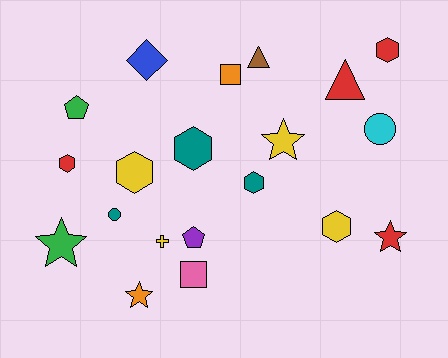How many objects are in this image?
There are 20 objects.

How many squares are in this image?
There are 2 squares.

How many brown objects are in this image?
There is 1 brown object.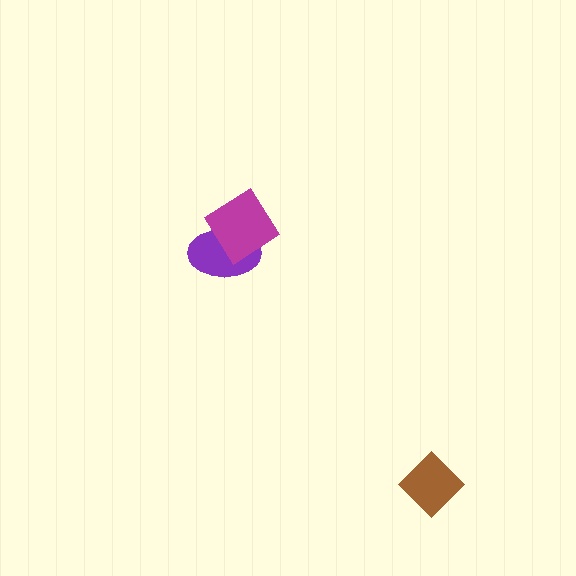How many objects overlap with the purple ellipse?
1 object overlaps with the purple ellipse.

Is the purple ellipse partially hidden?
Yes, it is partially covered by another shape.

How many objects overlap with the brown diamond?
0 objects overlap with the brown diamond.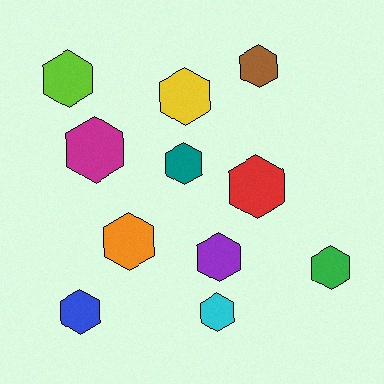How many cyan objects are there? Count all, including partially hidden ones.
There is 1 cyan object.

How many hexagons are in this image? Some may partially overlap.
There are 11 hexagons.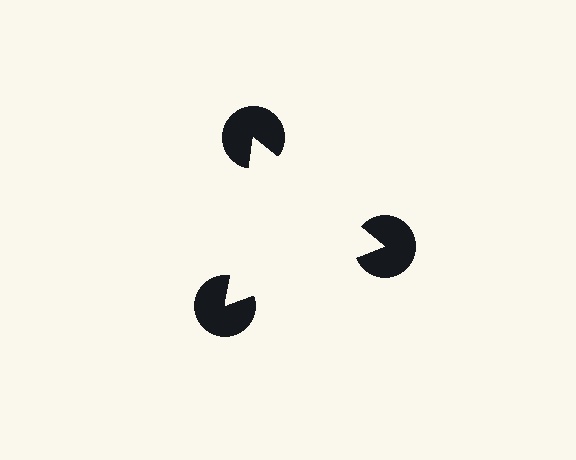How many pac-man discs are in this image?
There are 3 — one at each vertex of the illusory triangle.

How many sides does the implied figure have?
3 sides.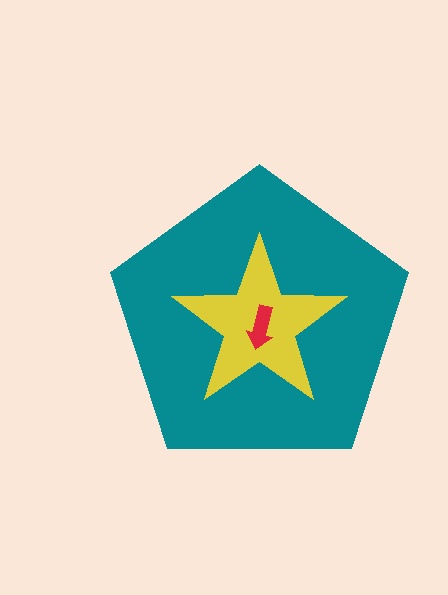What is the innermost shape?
The red arrow.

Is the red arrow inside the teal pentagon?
Yes.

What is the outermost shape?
The teal pentagon.